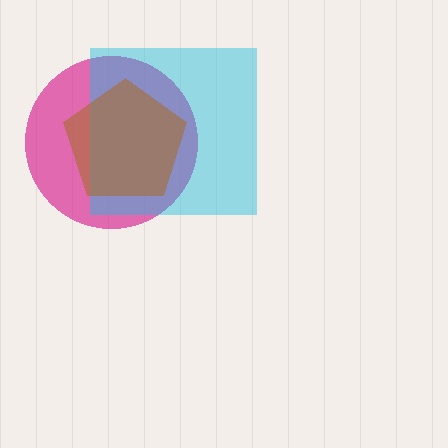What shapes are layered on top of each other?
The layered shapes are: a magenta circle, a cyan square, a brown pentagon.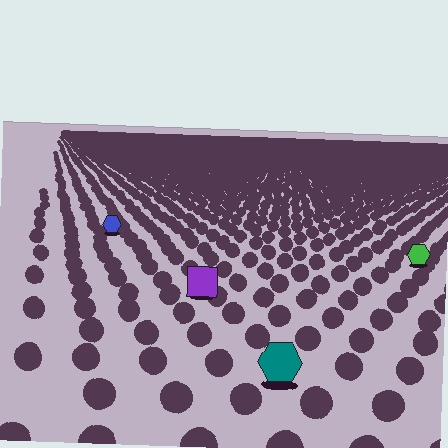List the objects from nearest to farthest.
From nearest to farthest: the teal hexagon, the purple square, the green hexagon, the blue hexagon.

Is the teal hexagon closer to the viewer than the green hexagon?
Yes. The teal hexagon is closer — you can tell from the texture gradient: the ground texture is coarser near it.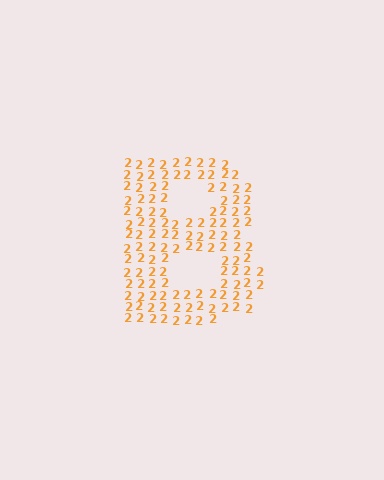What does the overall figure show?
The overall figure shows the letter B.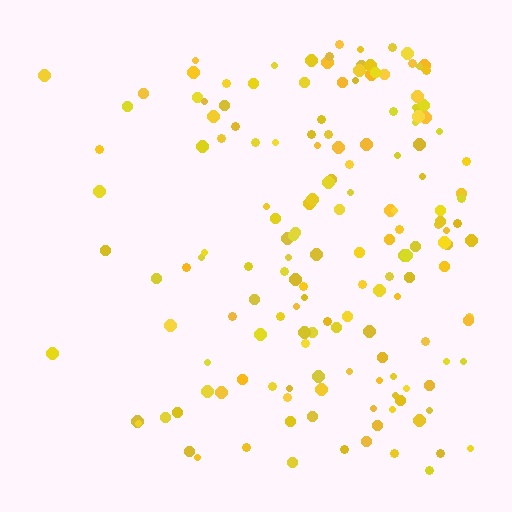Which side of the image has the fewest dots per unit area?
The left.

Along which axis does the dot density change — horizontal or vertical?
Horizontal.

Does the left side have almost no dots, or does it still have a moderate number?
Still a moderate number, just noticeably fewer than the right.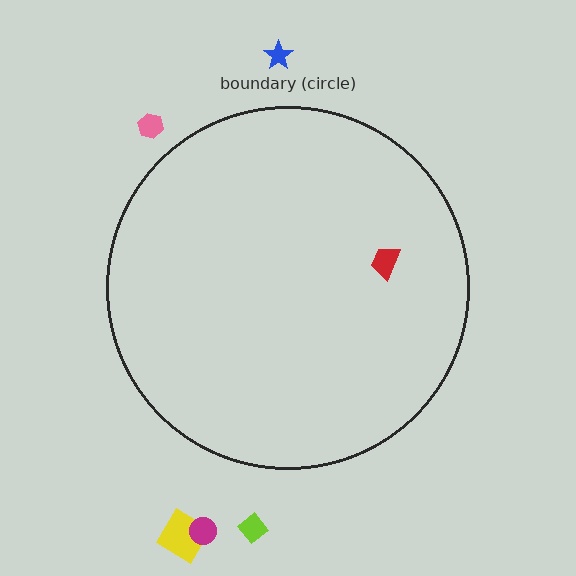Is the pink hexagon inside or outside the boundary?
Outside.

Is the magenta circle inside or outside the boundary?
Outside.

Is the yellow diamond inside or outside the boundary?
Outside.